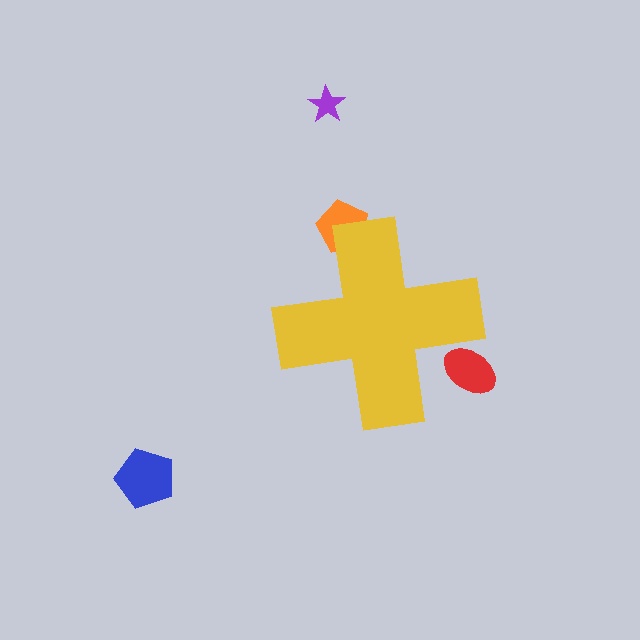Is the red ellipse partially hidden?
Yes, the red ellipse is partially hidden behind the yellow cross.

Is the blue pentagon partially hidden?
No, the blue pentagon is fully visible.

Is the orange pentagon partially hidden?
Yes, the orange pentagon is partially hidden behind the yellow cross.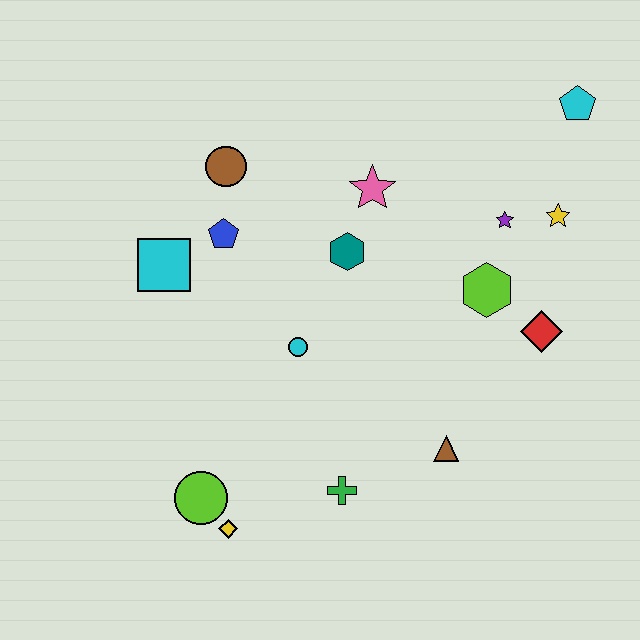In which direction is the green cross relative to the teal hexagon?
The green cross is below the teal hexagon.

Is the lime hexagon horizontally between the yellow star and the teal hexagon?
Yes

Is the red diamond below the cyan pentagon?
Yes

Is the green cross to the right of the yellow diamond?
Yes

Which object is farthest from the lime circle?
The cyan pentagon is farthest from the lime circle.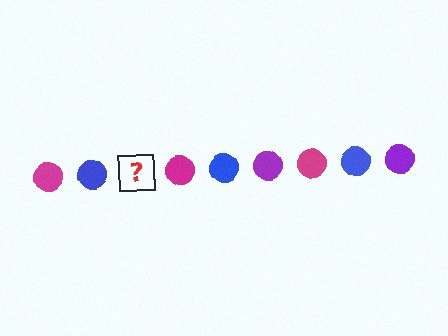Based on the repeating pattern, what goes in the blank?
The blank should be a purple circle.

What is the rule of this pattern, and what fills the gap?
The rule is that the pattern cycles through magenta, blue, purple circles. The gap should be filled with a purple circle.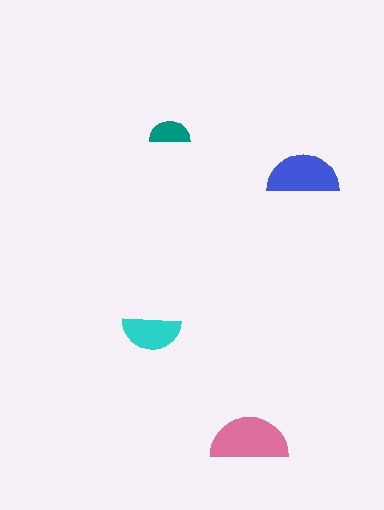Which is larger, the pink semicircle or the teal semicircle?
The pink one.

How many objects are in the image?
There are 4 objects in the image.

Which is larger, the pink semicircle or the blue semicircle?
The pink one.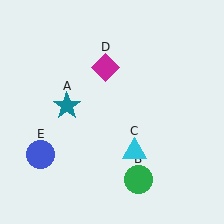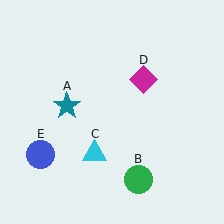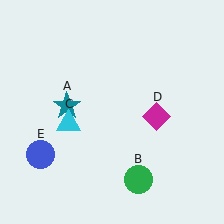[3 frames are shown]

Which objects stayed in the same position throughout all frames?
Teal star (object A) and green circle (object B) and blue circle (object E) remained stationary.